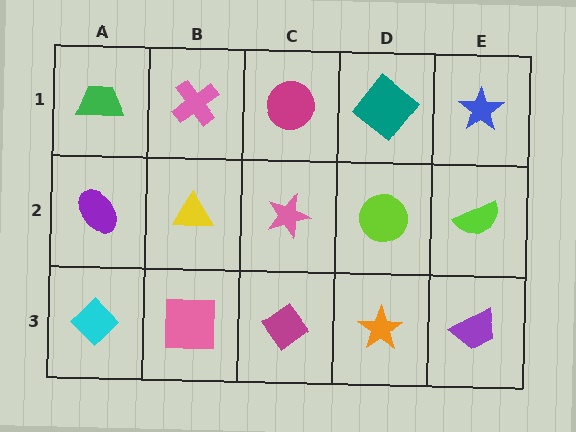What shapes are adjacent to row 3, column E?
A lime semicircle (row 2, column E), an orange star (row 3, column D).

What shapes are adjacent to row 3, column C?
A pink star (row 2, column C), a pink square (row 3, column B), an orange star (row 3, column D).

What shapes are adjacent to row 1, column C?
A pink star (row 2, column C), a pink cross (row 1, column B), a teal diamond (row 1, column D).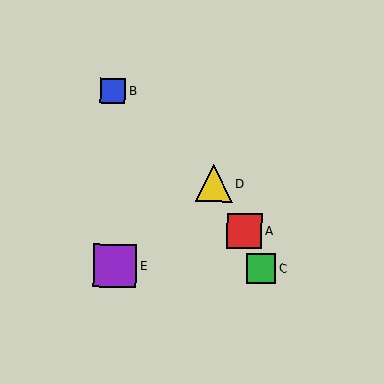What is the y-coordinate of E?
Object E is at y≈266.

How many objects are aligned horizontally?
2 objects (C, E) are aligned horizontally.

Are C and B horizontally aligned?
No, C is at y≈268 and B is at y≈91.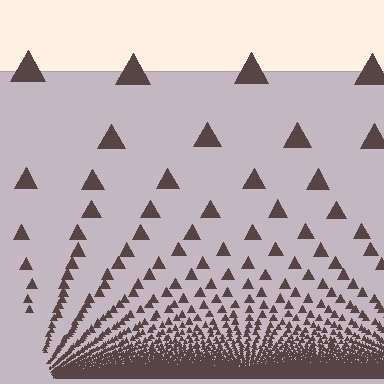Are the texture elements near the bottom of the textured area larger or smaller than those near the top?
Smaller. The gradient is inverted — elements near the bottom are smaller and denser.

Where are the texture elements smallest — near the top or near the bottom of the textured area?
Near the bottom.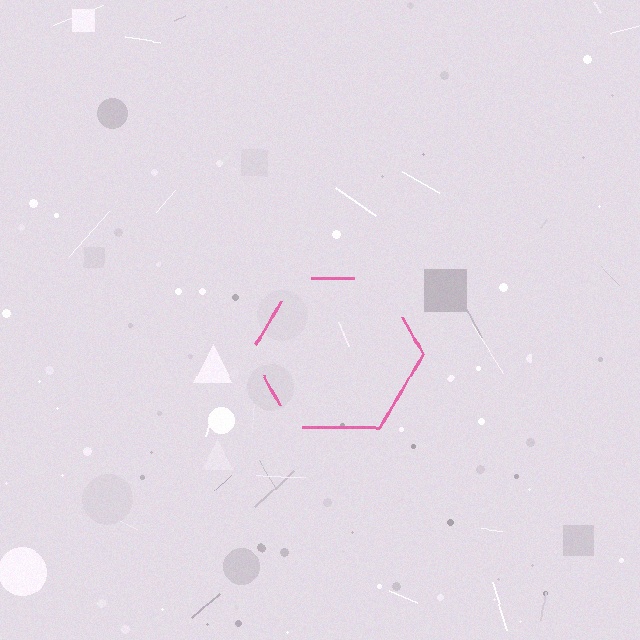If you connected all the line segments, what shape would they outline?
They would outline a hexagon.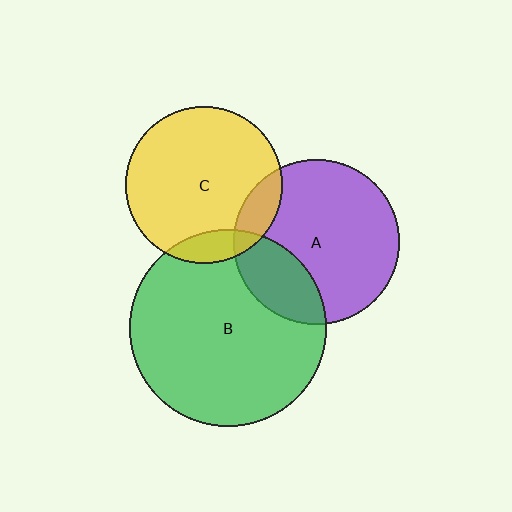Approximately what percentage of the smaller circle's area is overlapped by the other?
Approximately 15%.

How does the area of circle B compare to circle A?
Approximately 1.4 times.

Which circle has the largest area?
Circle B (green).